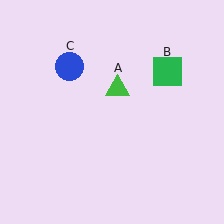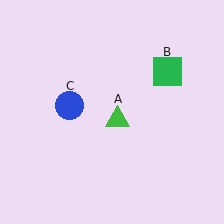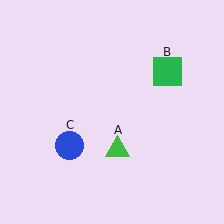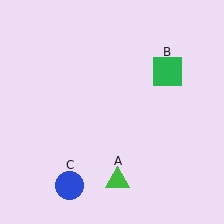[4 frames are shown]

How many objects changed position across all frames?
2 objects changed position: green triangle (object A), blue circle (object C).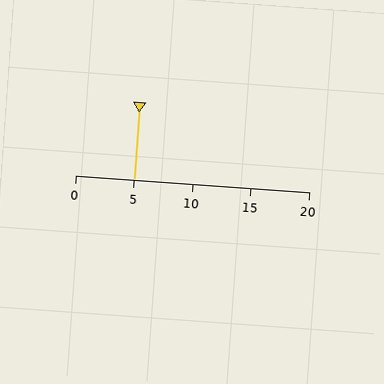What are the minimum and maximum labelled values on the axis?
The axis runs from 0 to 20.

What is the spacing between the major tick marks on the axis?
The major ticks are spaced 5 apart.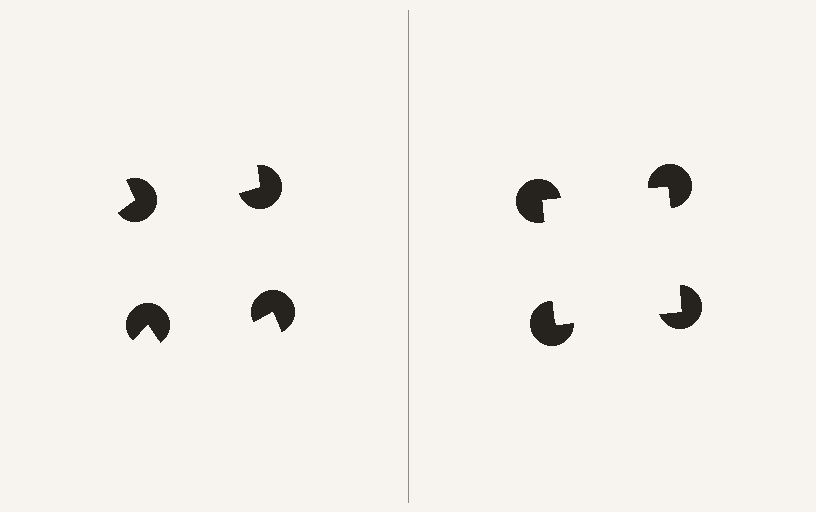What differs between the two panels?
The pac-man discs are positioned identically on both sides; only the wedge orientations differ. On the right they align to a square; on the left they are misaligned.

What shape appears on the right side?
An illusory square.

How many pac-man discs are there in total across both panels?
8 — 4 on each side.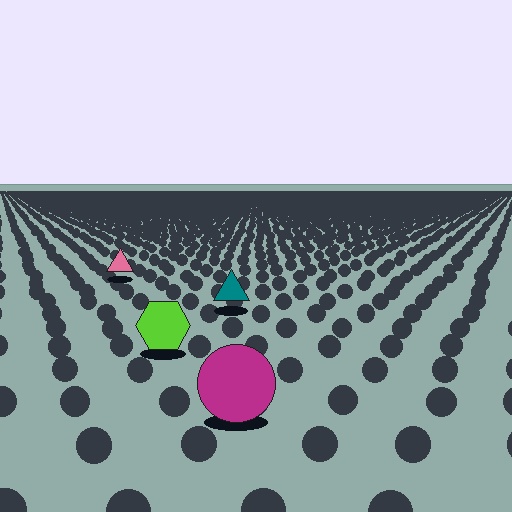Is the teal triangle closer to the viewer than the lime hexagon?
No. The lime hexagon is closer — you can tell from the texture gradient: the ground texture is coarser near it.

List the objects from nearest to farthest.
From nearest to farthest: the magenta circle, the lime hexagon, the teal triangle, the pink triangle.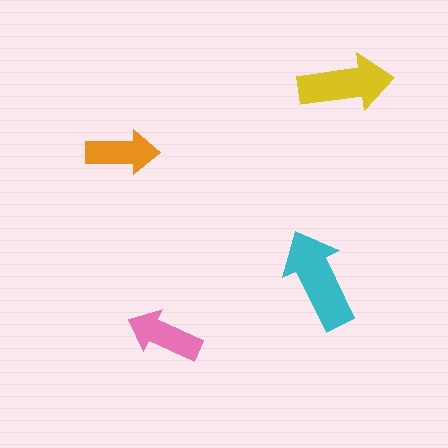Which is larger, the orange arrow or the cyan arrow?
The cyan one.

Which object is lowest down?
The pink arrow is bottommost.